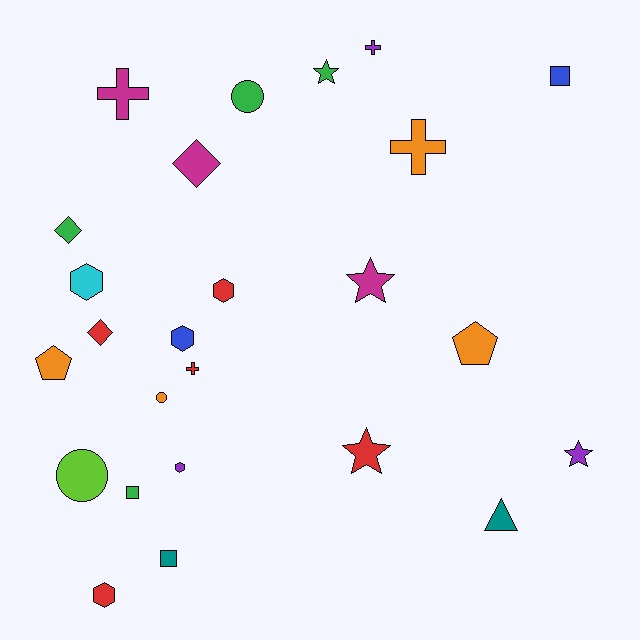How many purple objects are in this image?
There are 3 purple objects.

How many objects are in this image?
There are 25 objects.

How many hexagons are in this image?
There are 5 hexagons.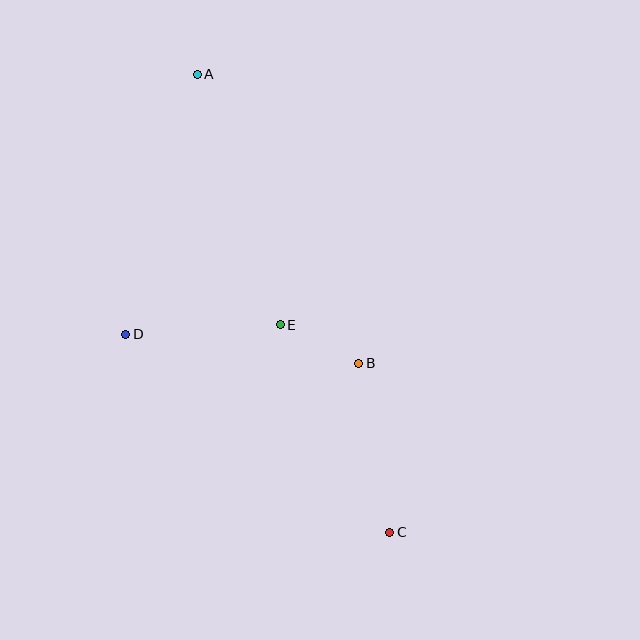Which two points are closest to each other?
Points B and E are closest to each other.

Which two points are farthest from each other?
Points A and C are farthest from each other.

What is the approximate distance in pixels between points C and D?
The distance between C and D is approximately 330 pixels.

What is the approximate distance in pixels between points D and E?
The distance between D and E is approximately 155 pixels.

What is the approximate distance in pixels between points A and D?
The distance between A and D is approximately 270 pixels.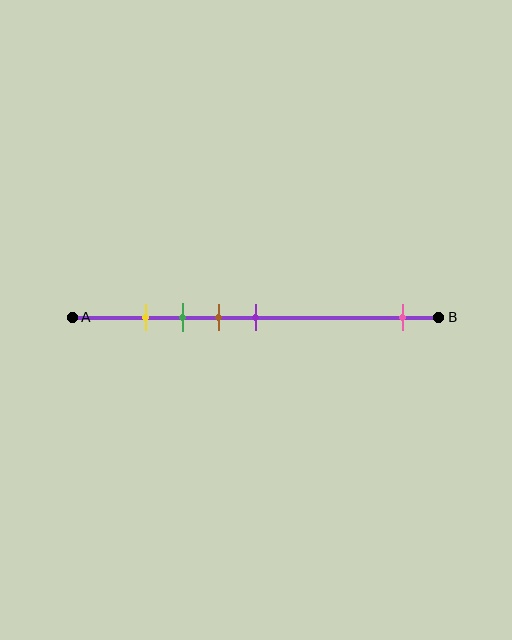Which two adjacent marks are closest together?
The yellow and green marks are the closest adjacent pair.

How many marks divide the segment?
There are 5 marks dividing the segment.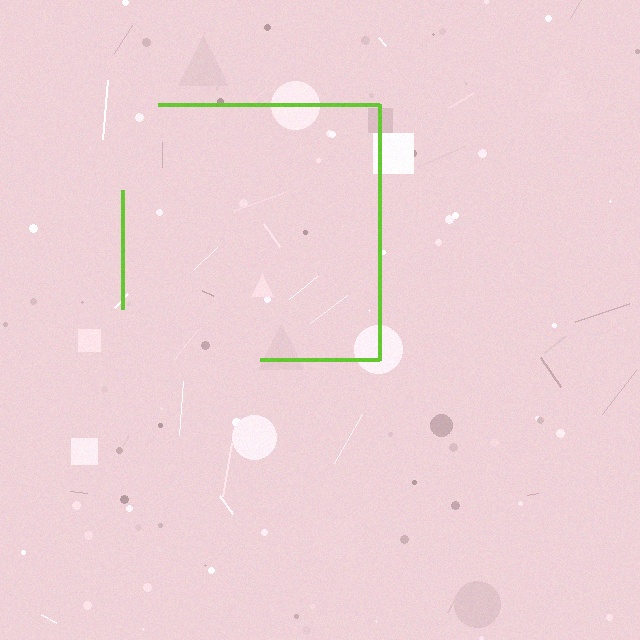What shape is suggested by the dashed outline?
The dashed outline suggests a square.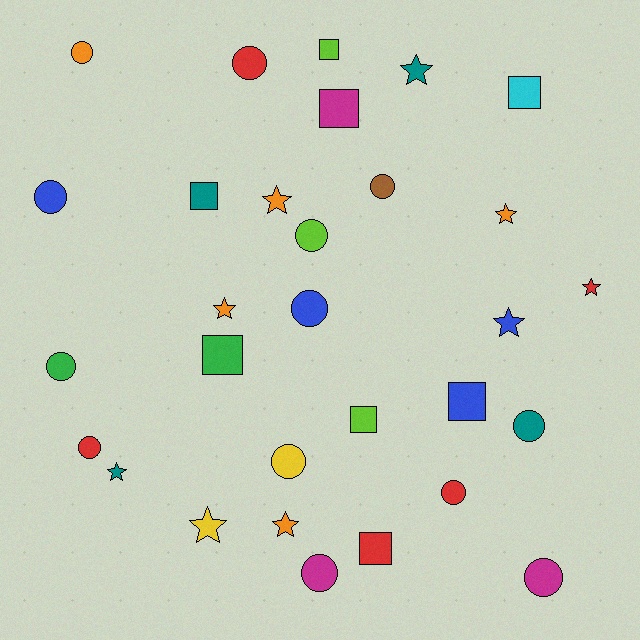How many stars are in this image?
There are 9 stars.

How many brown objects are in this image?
There is 1 brown object.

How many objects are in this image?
There are 30 objects.